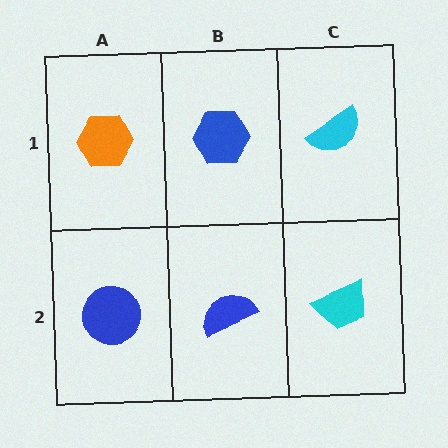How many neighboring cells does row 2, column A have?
2.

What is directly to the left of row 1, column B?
An orange hexagon.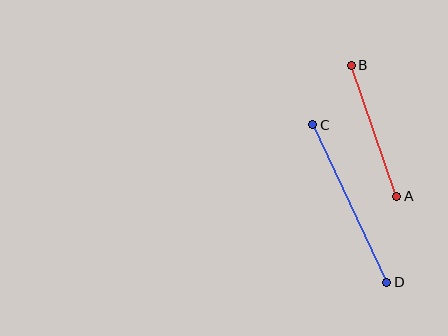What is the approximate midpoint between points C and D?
The midpoint is at approximately (350, 204) pixels.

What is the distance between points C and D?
The distance is approximately 174 pixels.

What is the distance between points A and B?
The distance is approximately 139 pixels.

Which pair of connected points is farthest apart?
Points C and D are farthest apart.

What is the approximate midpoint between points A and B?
The midpoint is at approximately (374, 131) pixels.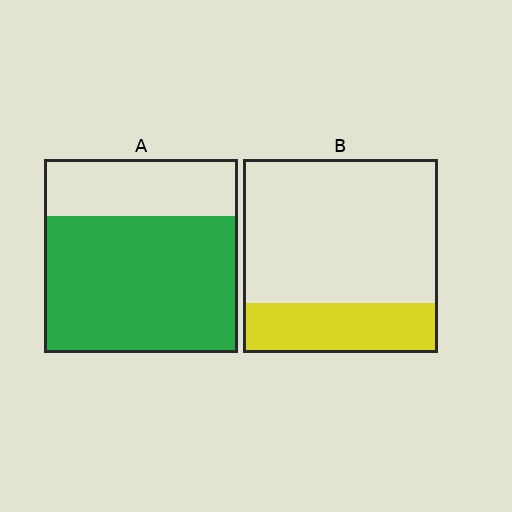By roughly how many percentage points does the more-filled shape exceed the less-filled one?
By roughly 45 percentage points (A over B).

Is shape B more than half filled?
No.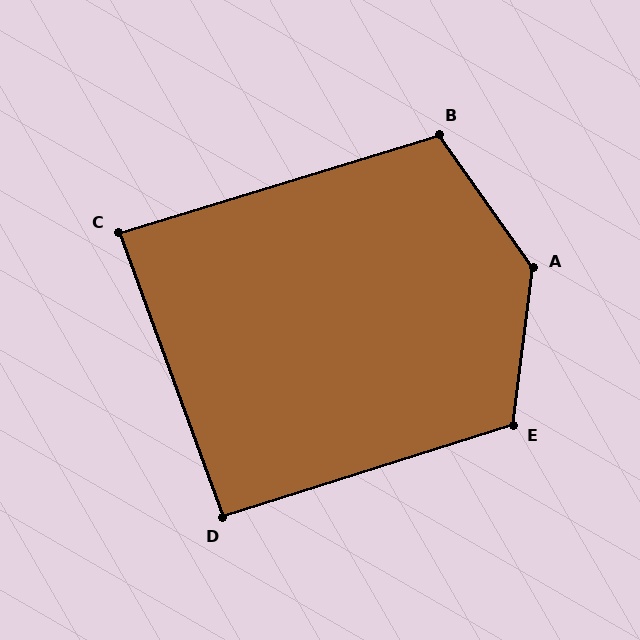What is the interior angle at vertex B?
Approximately 109 degrees (obtuse).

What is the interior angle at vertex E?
Approximately 115 degrees (obtuse).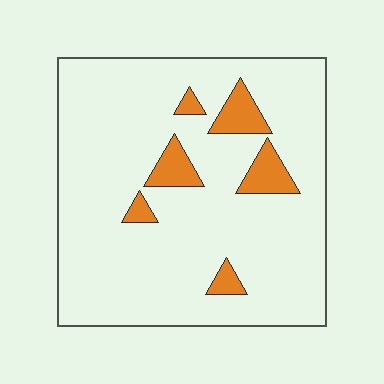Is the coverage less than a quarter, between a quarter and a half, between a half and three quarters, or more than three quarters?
Less than a quarter.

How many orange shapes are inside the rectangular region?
6.